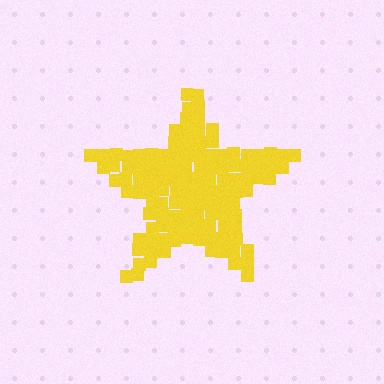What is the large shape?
The large shape is a star.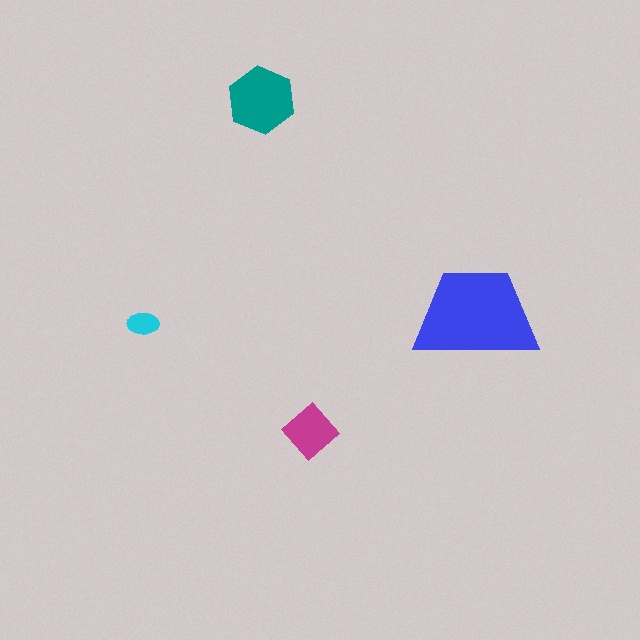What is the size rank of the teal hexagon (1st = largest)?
2nd.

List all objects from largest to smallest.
The blue trapezoid, the teal hexagon, the magenta diamond, the cyan ellipse.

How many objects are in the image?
There are 4 objects in the image.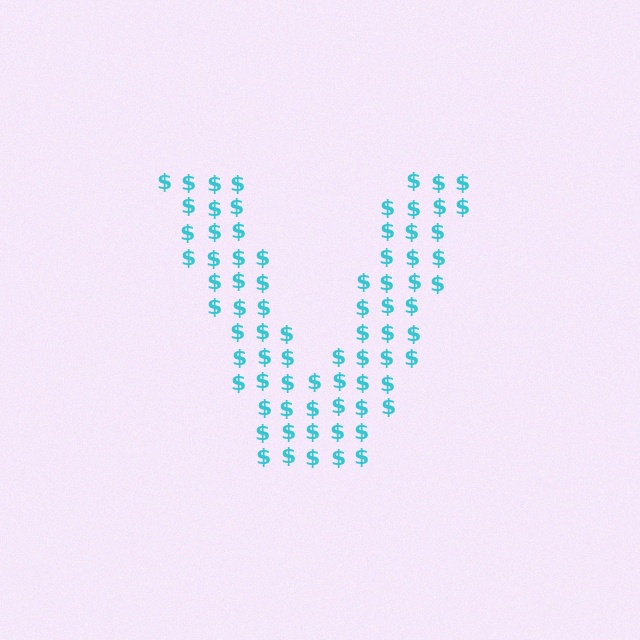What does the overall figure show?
The overall figure shows the letter V.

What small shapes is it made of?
It is made of small dollar signs.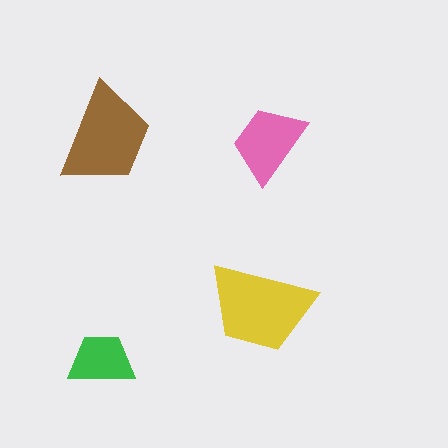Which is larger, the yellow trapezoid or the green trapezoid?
The yellow one.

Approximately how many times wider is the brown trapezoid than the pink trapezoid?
About 1.5 times wider.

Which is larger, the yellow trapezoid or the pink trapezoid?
The yellow one.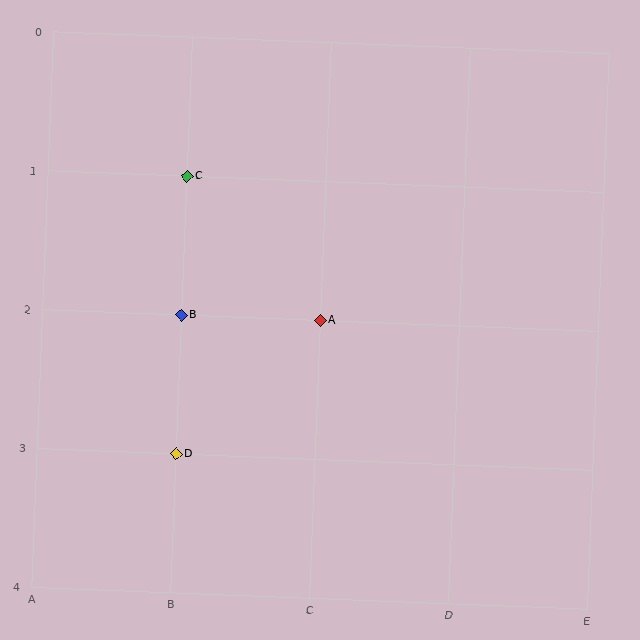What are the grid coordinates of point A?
Point A is at grid coordinates (C, 2).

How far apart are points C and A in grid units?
Points C and A are 1 column and 1 row apart (about 1.4 grid units diagonally).